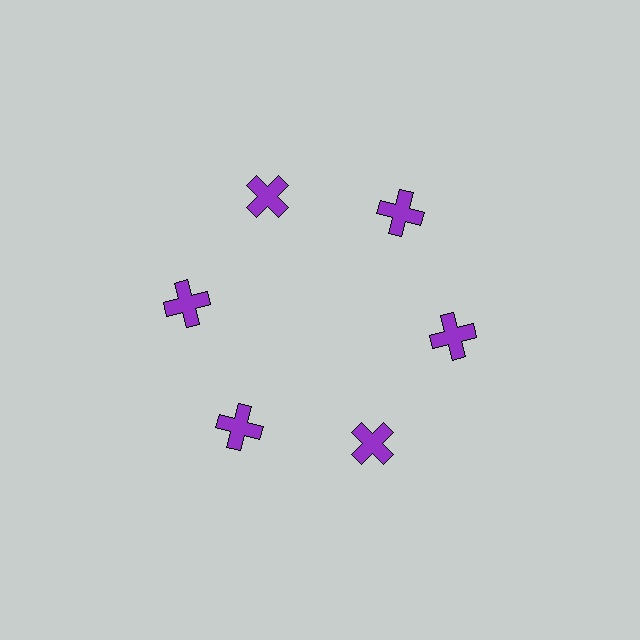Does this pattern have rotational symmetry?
Yes, this pattern has 6-fold rotational symmetry. It looks the same after rotating 60 degrees around the center.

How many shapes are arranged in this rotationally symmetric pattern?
There are 6 shapes, arranged in 6 groups of 1.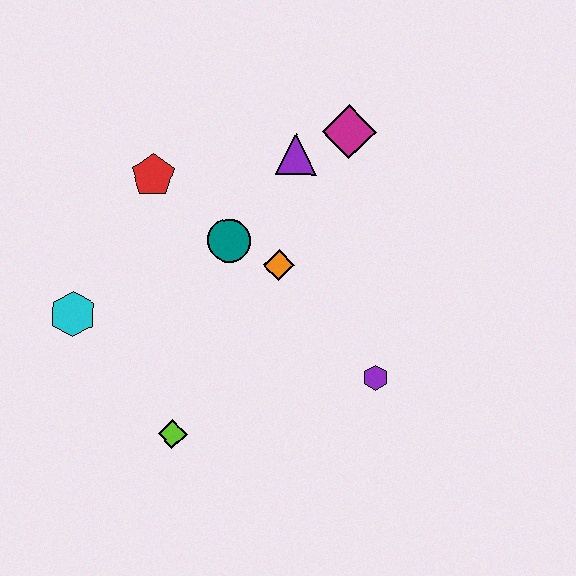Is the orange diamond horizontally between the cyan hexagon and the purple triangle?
Yes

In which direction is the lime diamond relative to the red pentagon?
The lime diamond is below the red pentagon.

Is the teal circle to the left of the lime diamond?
No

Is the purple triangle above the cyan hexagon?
Yes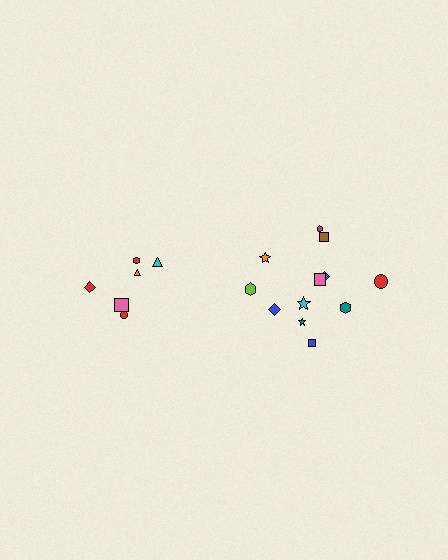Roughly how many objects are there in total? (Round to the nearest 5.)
Roughly 20 objects in total.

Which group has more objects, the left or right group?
The right group.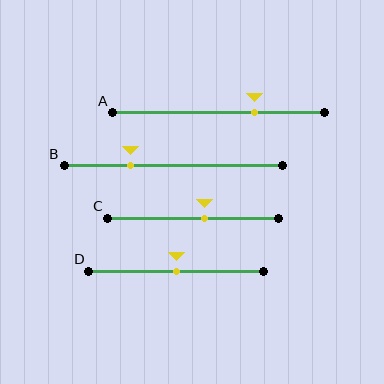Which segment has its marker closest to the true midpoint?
Segment D has its marker closest to the true midpoint.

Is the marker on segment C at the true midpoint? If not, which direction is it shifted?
No, the marker on segment C is shifted to the right by about 7% of the segment length.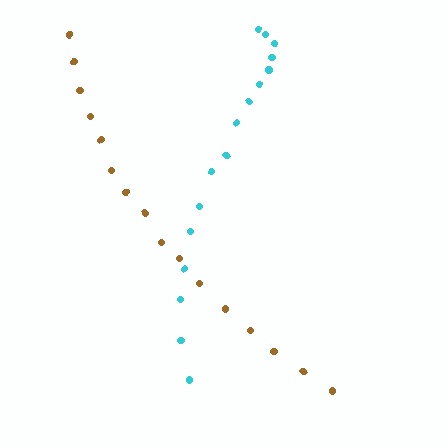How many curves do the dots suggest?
There are 2 distinct paths.